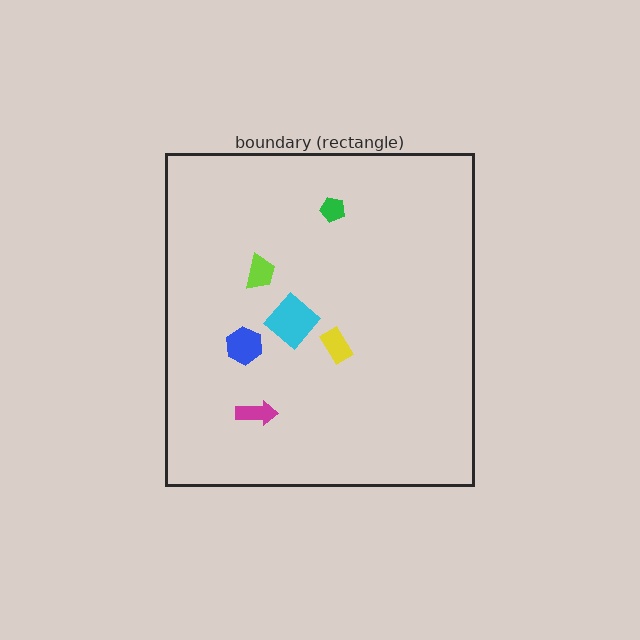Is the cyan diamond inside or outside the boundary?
Inside.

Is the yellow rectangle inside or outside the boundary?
Inside.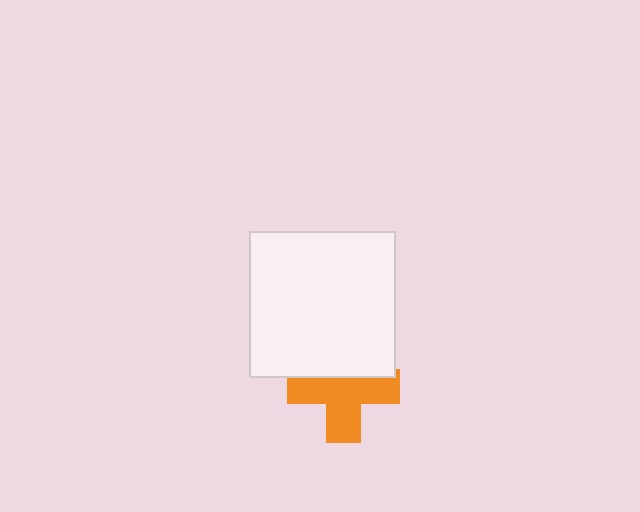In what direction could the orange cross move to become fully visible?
The orange cross could move down. That would shift it out from behind the white square entirely.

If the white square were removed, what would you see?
You would see the complete orange cross.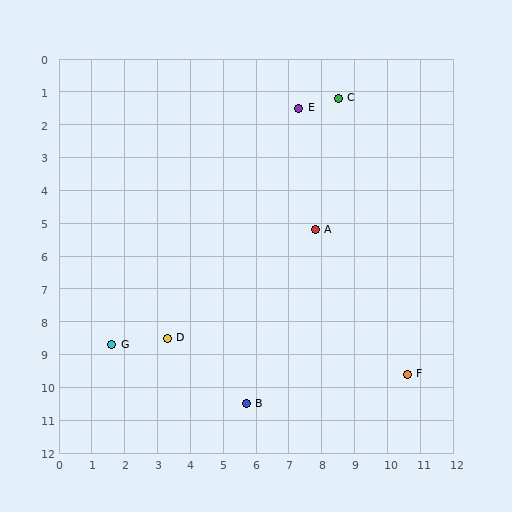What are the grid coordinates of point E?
Point E is at approximately (7.3, 1.5).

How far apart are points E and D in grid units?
Points E and D are about 8.1 grid units apart.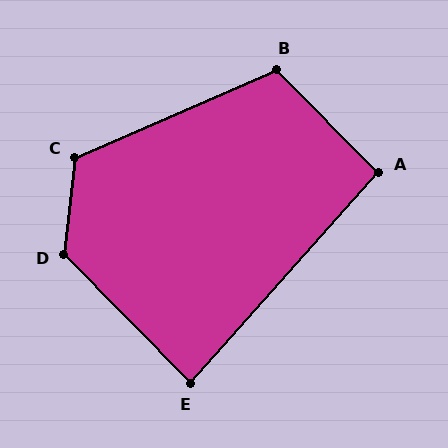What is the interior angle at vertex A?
Approximately 94 degrees (approximately right).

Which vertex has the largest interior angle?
D, at approximately 129 degrees.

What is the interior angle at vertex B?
Approximately 111 degrees (obtuse).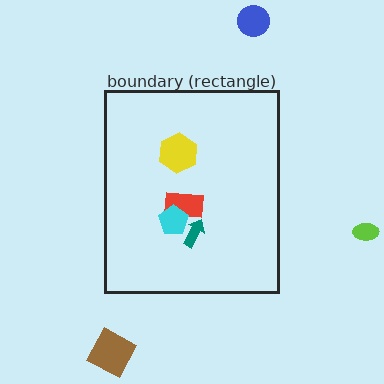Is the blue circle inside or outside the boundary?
Outside.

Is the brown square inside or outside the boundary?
Outside.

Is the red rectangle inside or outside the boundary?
Inside.